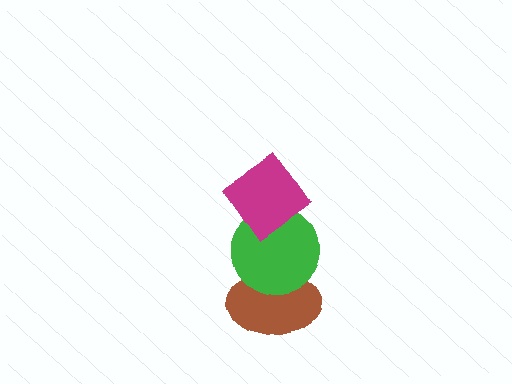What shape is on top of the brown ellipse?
The green circle is on top of the brown ellipse.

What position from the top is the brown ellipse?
The brown ellipse is 3rd from the top.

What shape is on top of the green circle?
The magenta diamond is on top of the green circle.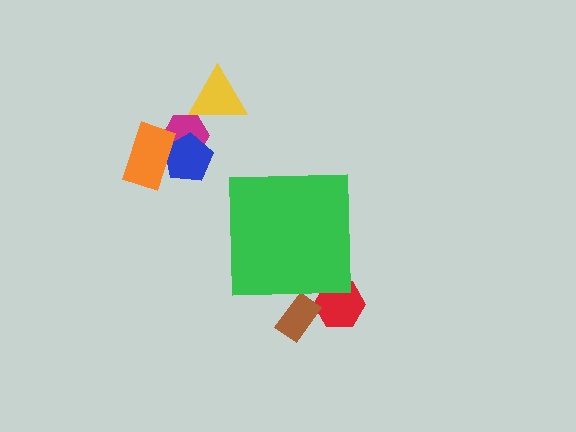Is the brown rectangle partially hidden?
Yes, the brown rectangle is partially hidden behind the green square.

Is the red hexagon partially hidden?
Yes, the red hexagon is partially hidden behind the green square.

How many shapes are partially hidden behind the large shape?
2 shapes are partially hidden.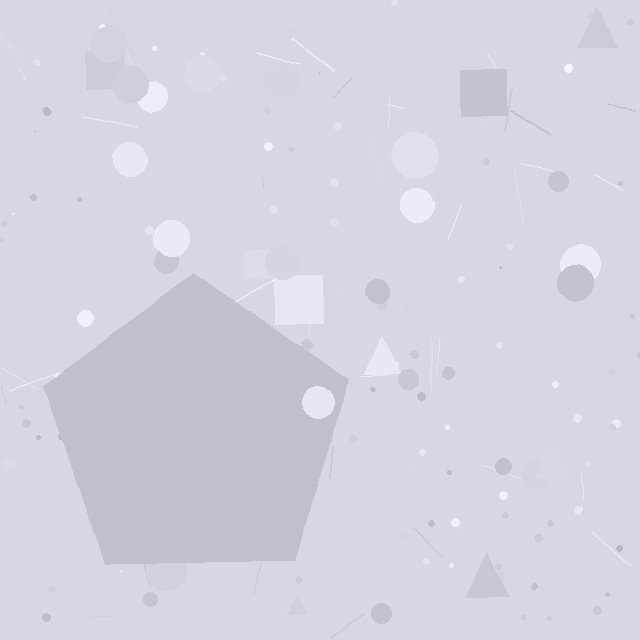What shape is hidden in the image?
A pentagon is hidden in the image.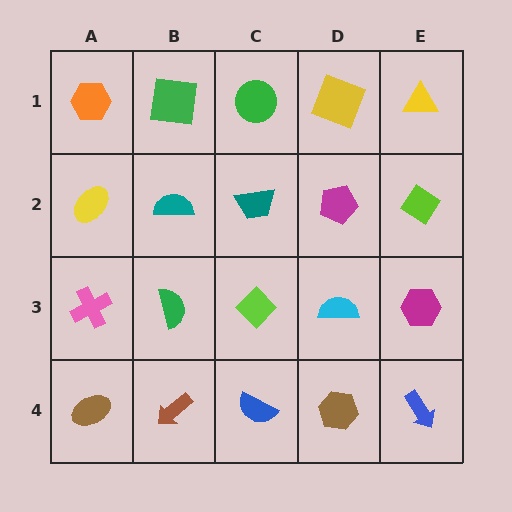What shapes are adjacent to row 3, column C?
A teal trapezoid (row 2, column C), a blue semicircle (row 4, column C), a green semicircle (row 3, column B), a cyan semicircle (row 3, column D).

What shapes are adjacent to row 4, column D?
A cyan semicircle (row 3, column D), a blue semicircle (row 4, column C), a blue arrow (row 4, column E).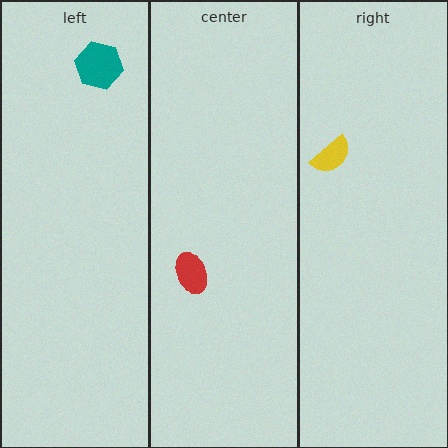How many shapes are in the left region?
1.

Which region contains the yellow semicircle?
The right region.